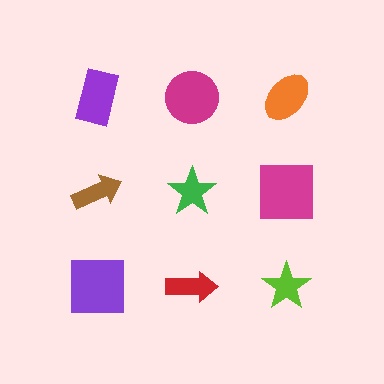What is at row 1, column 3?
An orange ellipse.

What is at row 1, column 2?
A magenta circle.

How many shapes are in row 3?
3 shapes.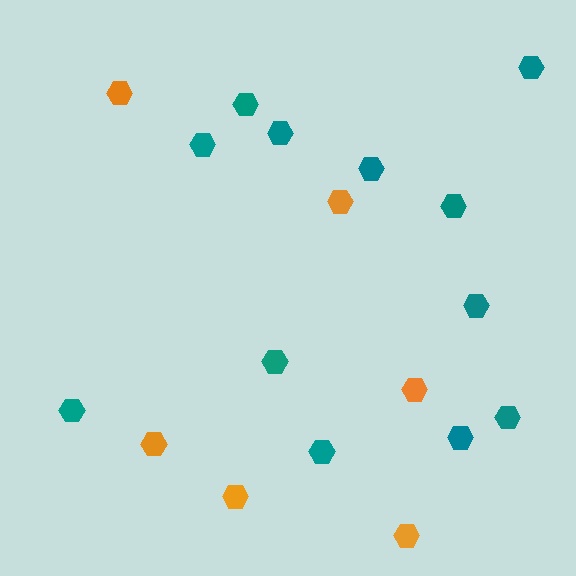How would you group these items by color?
There are 2 groups: one group of orange hexagons (6) and one group of teal hexagons (12).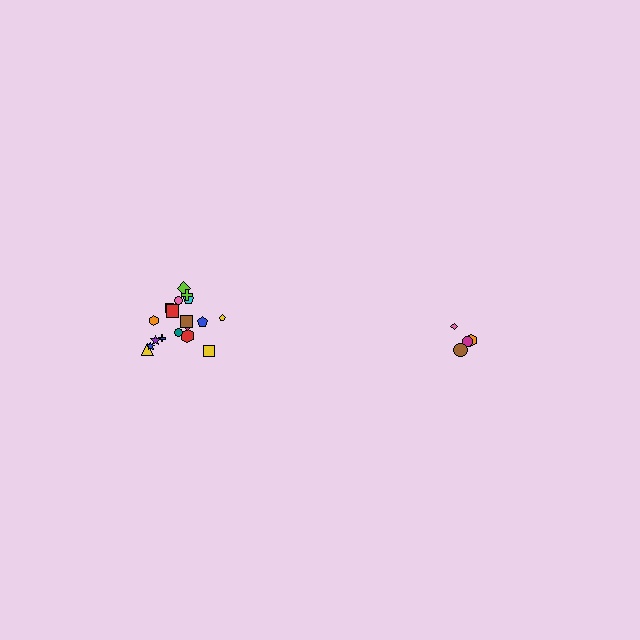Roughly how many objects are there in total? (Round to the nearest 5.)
Roughly 20 objects in total.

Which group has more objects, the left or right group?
The left group.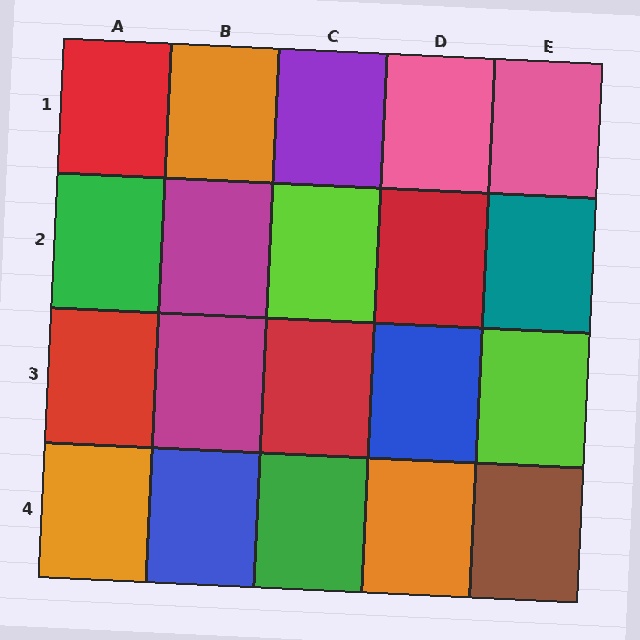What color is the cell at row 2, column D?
Red.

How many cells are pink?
2 cells are pink.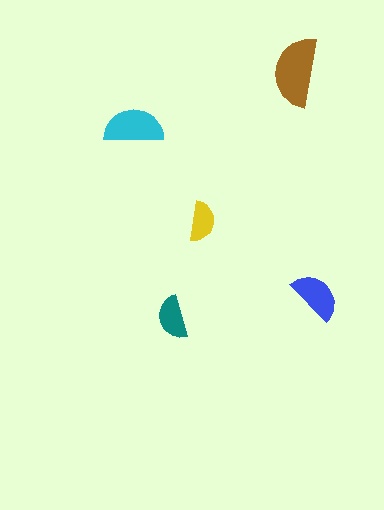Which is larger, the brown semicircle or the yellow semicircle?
The brown one.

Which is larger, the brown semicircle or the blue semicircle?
The brown one.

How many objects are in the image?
There are 5 objects in the image.